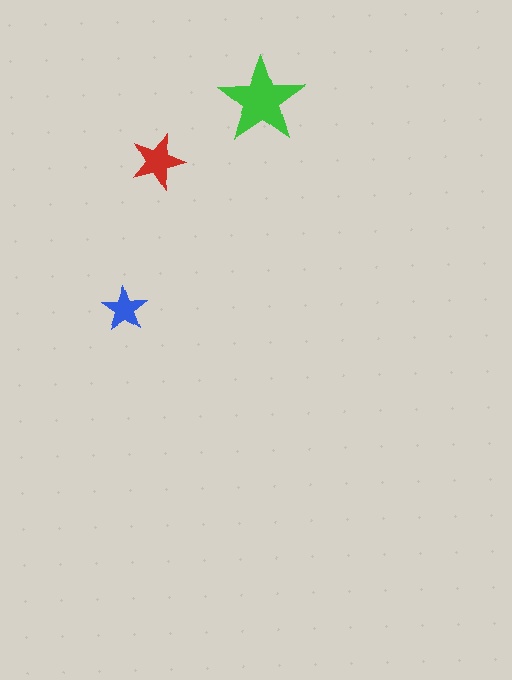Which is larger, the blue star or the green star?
The green one.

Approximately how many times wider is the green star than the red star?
About 1.5 times wider.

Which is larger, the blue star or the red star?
The red one.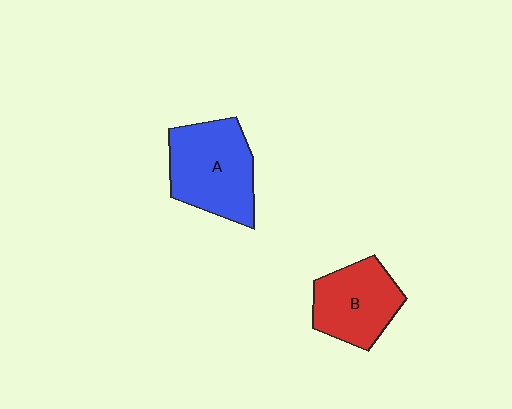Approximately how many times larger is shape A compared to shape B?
Approximately 1.2 times.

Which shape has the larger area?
Shape A (blue).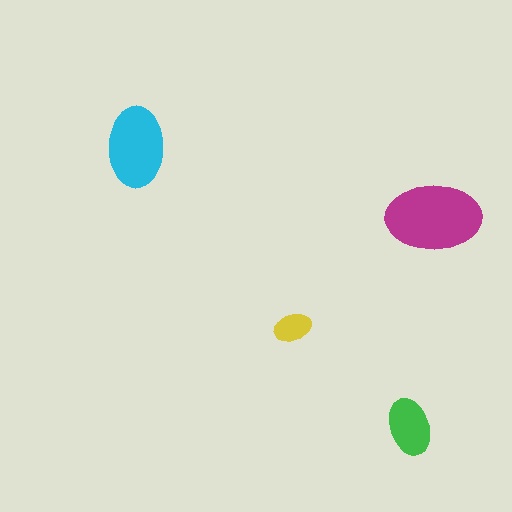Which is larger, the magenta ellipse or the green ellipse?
The magenta one.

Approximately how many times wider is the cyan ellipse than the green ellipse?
About 1.5 times wider.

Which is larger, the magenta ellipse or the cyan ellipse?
The magenta one.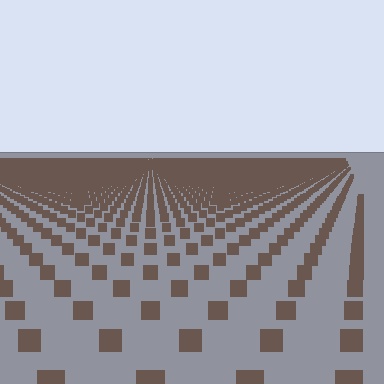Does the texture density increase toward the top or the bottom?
Density increases toward the top.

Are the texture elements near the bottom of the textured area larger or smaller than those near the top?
Larger. Near the bottom, elements are closer to the viewer and appear at a bigger on-screen size.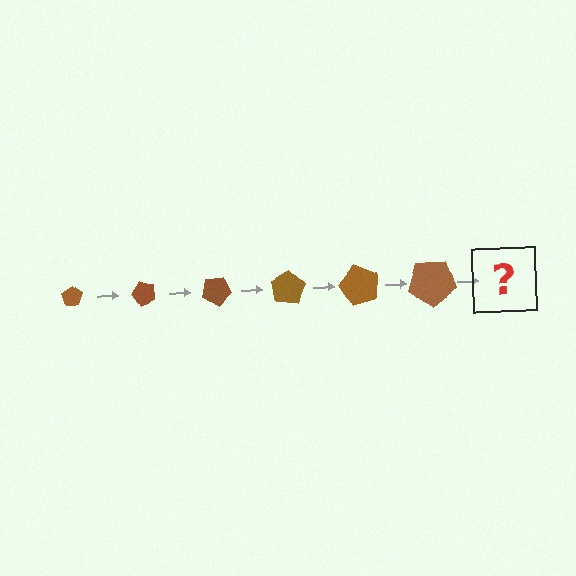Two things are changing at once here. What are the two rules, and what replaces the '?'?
The two rules are that the pentagon grows larger each step and it rotates 50 degrees each step. The '?' should be a pentagon, larger than the previous one and rotated 300 degrees from the start.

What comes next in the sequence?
The next element should be a pentagon, larger than the previous one and rotated 300 degrees from the start.